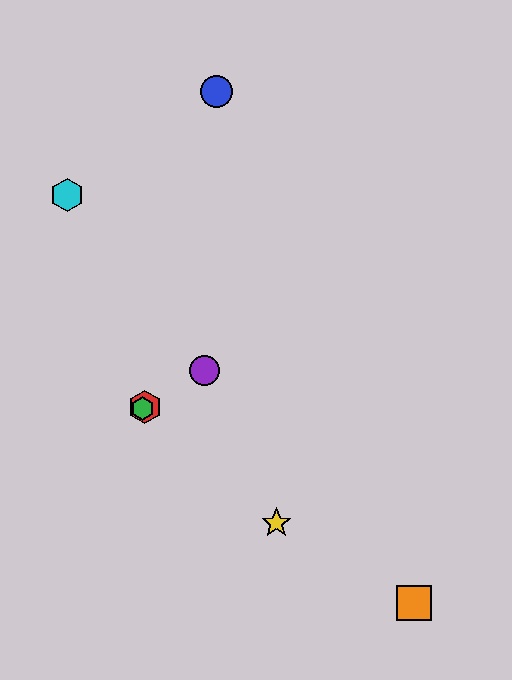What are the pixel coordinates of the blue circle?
The blue circle is at (216, 91).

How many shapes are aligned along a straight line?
3 shapes (the red hexagon, the green hexagon, the purple circle) are aligned along a straight line.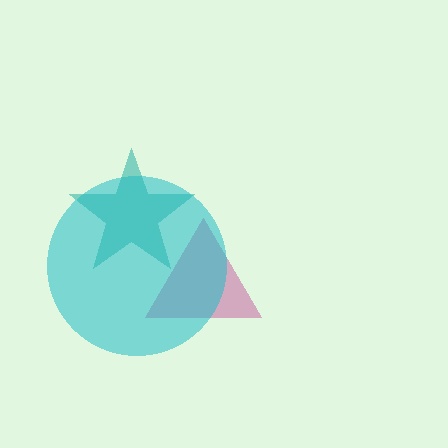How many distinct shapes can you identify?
There are 3 distinct shapes: a magenta triangle, a teal star, a cyan circle.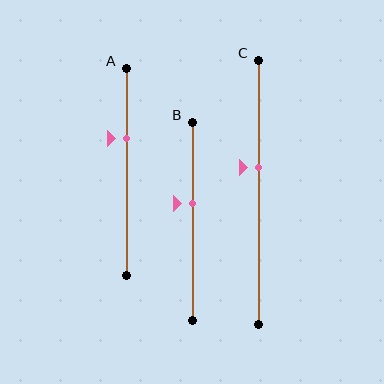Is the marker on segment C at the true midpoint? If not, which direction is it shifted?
No, the marker on segment C is shifted upward by about 9% of the segment length.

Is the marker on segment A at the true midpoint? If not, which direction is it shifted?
No, the marker on segment A is shifted upward by about 16% of the segment length.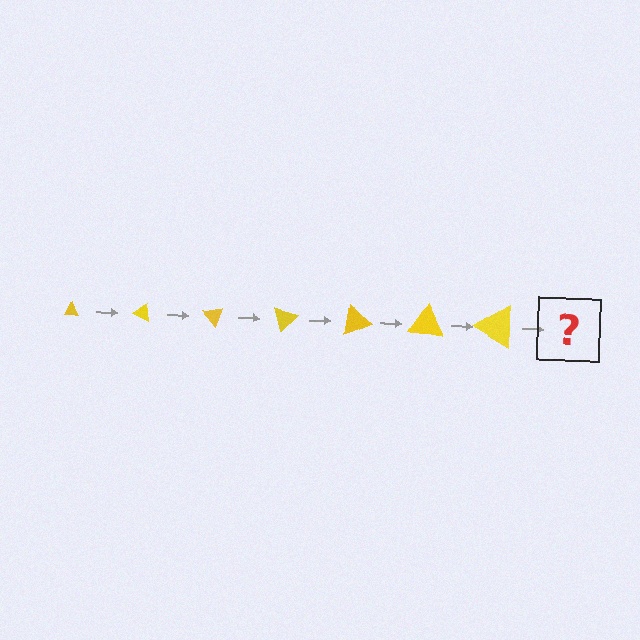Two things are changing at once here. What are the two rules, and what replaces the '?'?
The two rules are that the triangle grows larger each step and it rotates 25 degrees each step. The '?' should be a triangle, larger than the previous one and rotated 175 degrees from the start.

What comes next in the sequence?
The next element should be a triangle, larger than the previous one and rotated 175 degrees from the start.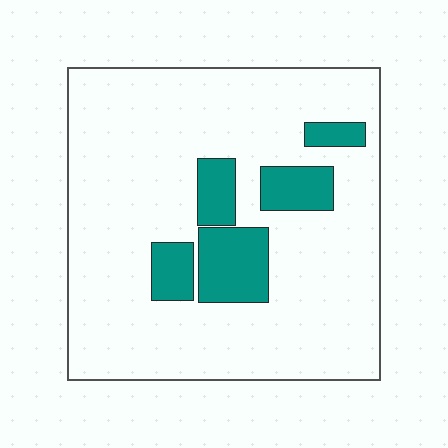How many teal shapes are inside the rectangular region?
5.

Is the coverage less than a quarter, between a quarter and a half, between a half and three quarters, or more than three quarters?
Less than a quarter.